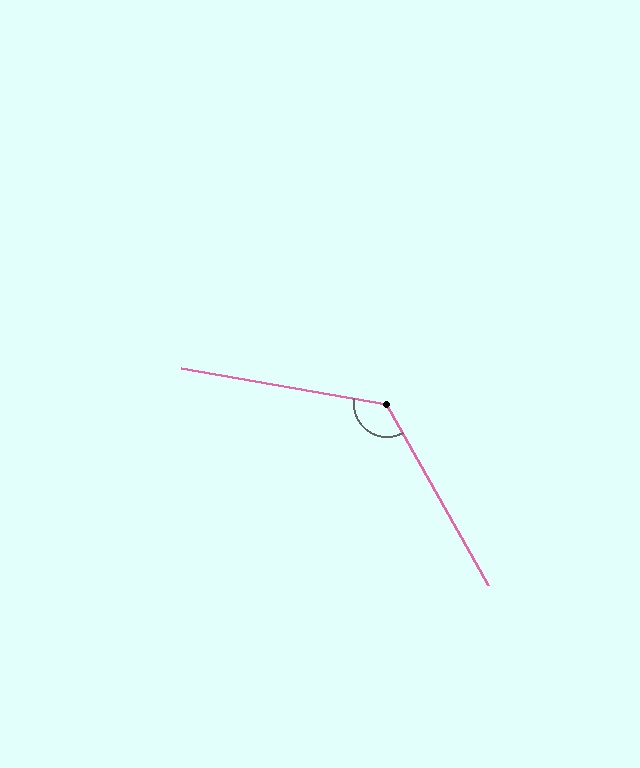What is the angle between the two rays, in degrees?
Approximately 129 degrees.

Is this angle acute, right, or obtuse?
It is obtuse.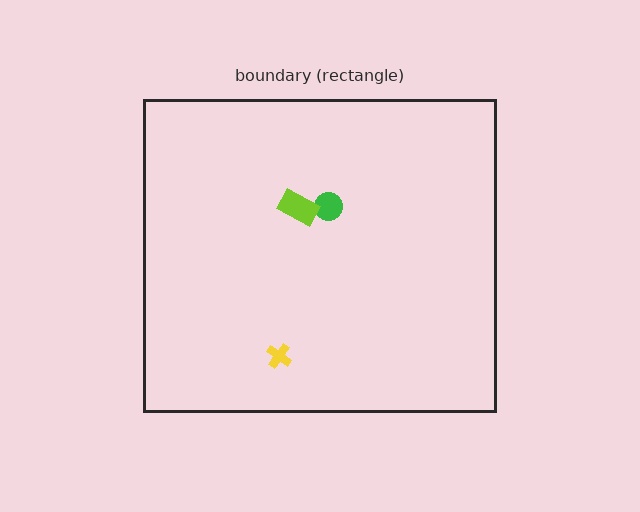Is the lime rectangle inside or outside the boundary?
Inside.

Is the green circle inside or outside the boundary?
Inside.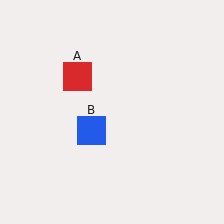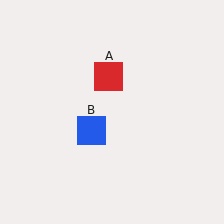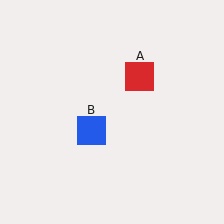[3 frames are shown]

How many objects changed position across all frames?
1 object changed position: red square (object A).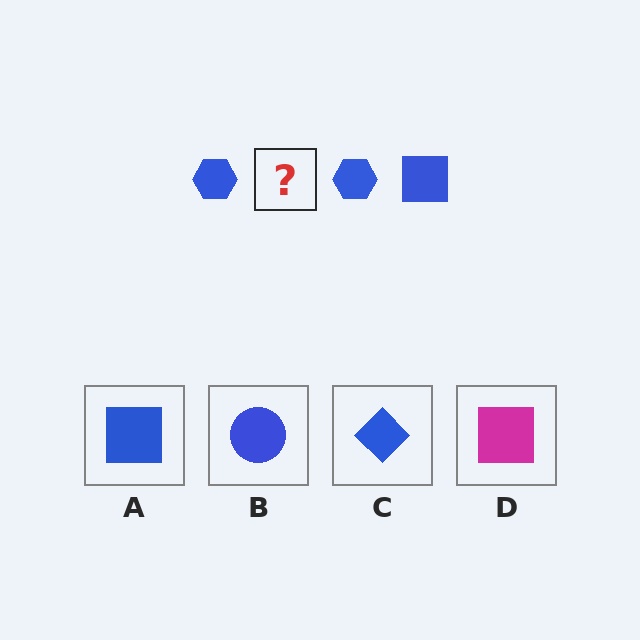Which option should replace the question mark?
Option A.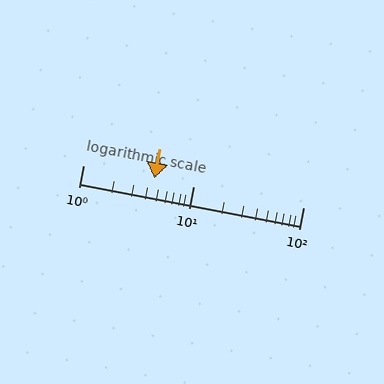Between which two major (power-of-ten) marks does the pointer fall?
The pointer is between 1 and 10.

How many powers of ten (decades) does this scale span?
The scale spans 2 decades, from 1 to 100.